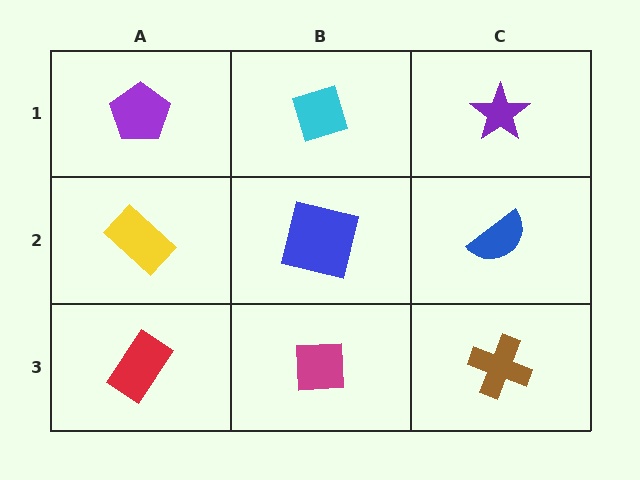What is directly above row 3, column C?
A blue semicircle.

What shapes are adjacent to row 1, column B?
A blue square (row 2, column B), a purple pentagon (row 1, column A), a purple star (row 1, column C).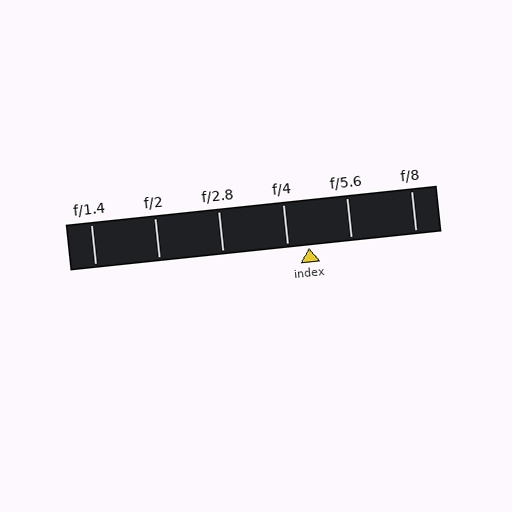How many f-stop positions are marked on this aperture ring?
There are 6 f-stop positions marked.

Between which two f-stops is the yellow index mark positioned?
The index mark is between f/4 and f/5.6.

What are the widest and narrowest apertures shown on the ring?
The widest aperture shown is f/1.4 and the narrowest is f/8.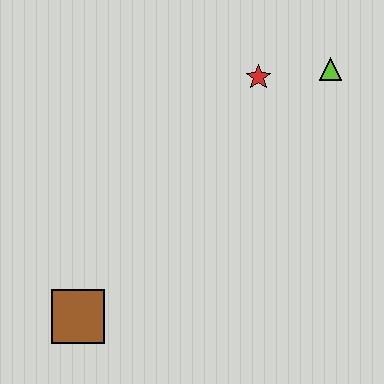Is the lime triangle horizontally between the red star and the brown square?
No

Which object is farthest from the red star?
The brown square is farthest from the red star.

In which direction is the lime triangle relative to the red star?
The lime triangle is to the right of the red star.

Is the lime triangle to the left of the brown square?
No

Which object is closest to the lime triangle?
The red star is closest to the lime triangle.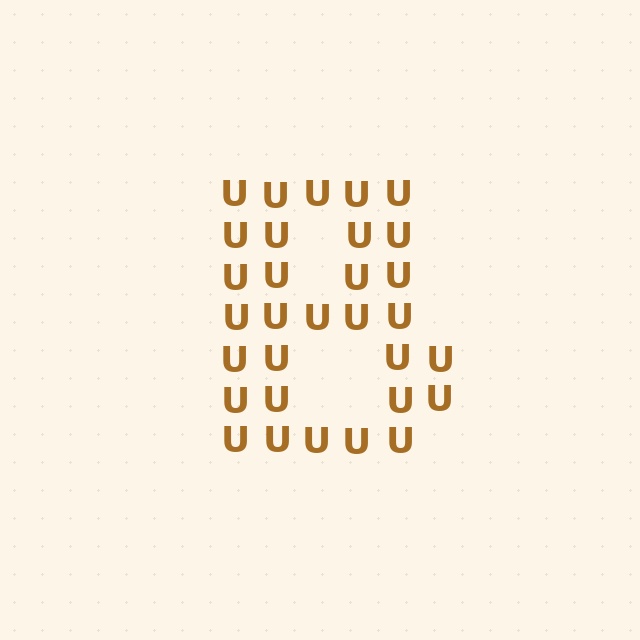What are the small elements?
The small elements are letter U's.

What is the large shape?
The large shape is the letter B.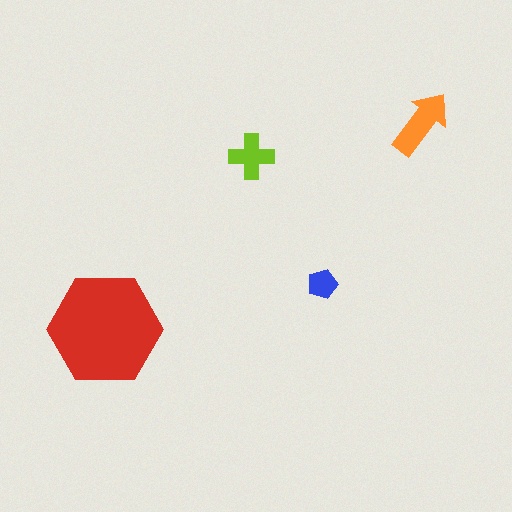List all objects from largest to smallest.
The red hexagon, the orange arrow, the lime cross, the blue pentagon.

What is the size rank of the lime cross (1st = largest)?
3rd.